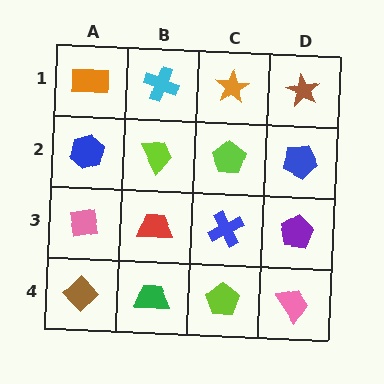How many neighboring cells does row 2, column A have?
3.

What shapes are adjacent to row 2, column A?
An orange rectangle (row 1, column A), a pink square (row 3, column A), a lime trapezoid (row 2, column B).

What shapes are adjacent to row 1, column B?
A lime trapezoid (row 2, column B), an orange rectangle (row 1, column A), an orange star (row 1, column C).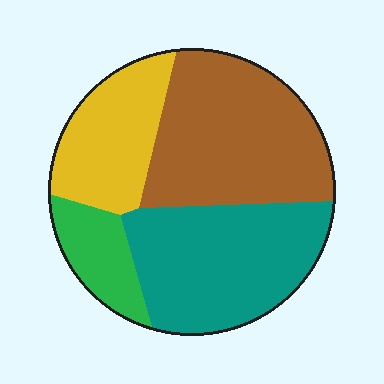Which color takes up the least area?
Green, at roughly 10%.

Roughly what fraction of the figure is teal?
Teal takes up between a quarter and a half of the figure.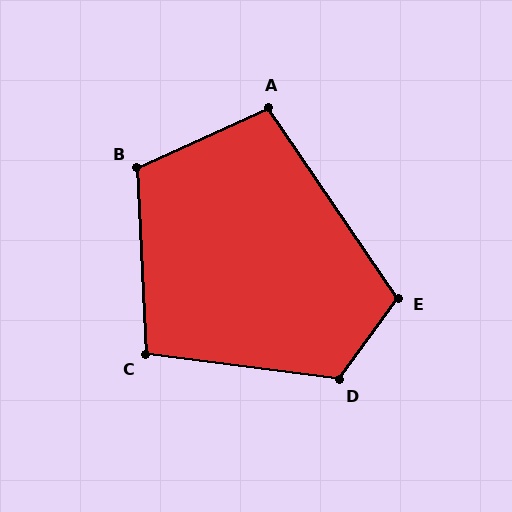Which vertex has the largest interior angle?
D, at approximately 119 degrees.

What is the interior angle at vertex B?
Approximately 112 degrees (obtuse).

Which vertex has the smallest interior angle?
C, at approximately 100 degrees.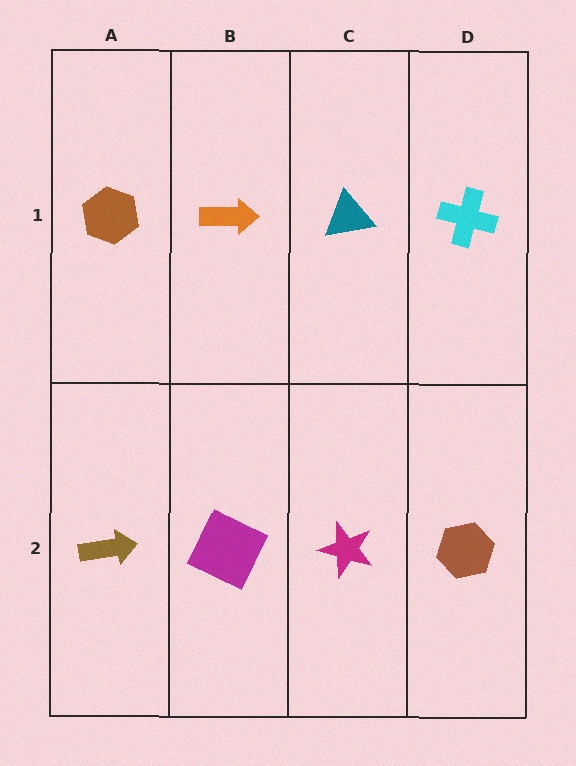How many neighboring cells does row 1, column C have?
3.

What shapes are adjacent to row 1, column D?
A brown hexagon (row 2, column D), a teal triangle (row 1, column C).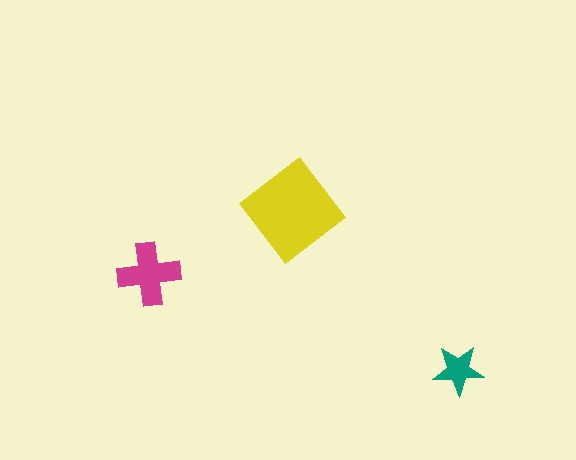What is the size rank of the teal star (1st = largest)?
3rd.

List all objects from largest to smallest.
The yellow diamond, the magenta cross, the teal star.